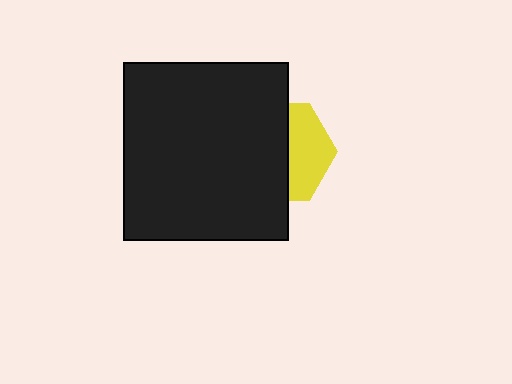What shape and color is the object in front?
The object in front is a black rectangle.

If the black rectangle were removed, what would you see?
You would see the complete yellow hexagon.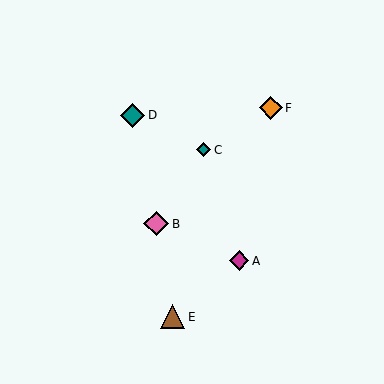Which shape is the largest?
The pink diamond (labeled B) is the largest.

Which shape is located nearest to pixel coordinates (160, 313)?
The brown triangle (labeled E) at (173, 317) is nearest to that location.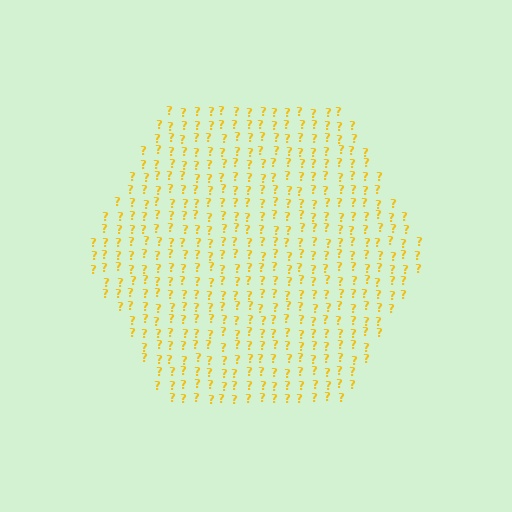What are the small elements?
The small elements are question marks.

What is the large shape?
The large shape is a hexagon.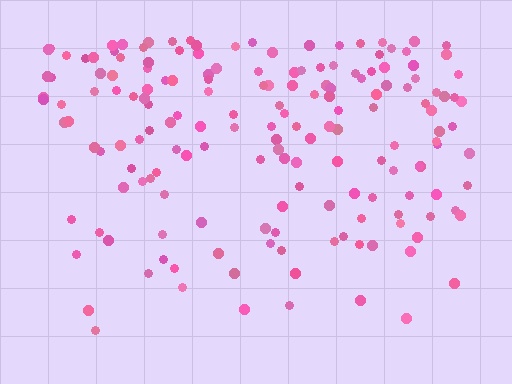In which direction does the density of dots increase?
From bottom to top, with the top side densest.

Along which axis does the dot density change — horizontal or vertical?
Vertical.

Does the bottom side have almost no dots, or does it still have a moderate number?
Still a moderate number, just noticeably fewer than the top.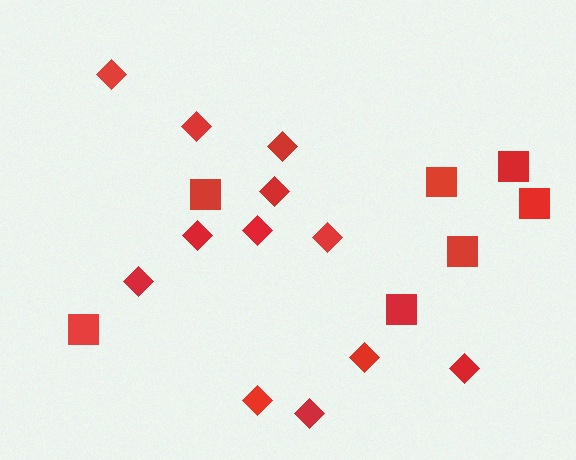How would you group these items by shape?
There are 2 groups: one group of squares (7) and one group of diamonds (12).